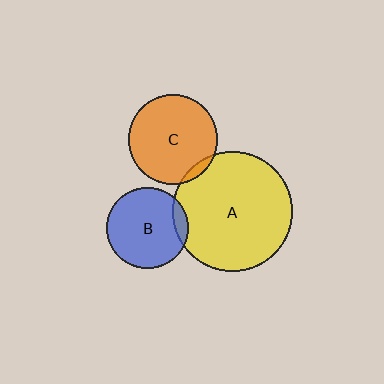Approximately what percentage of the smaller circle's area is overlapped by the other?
Approximately 10%.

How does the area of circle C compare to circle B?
Approximately 1.2 times.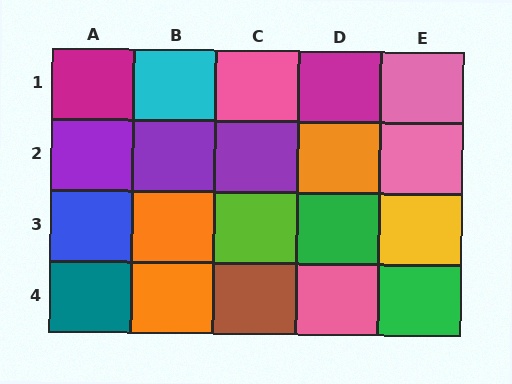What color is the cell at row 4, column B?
Orange.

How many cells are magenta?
2 cells are magenta.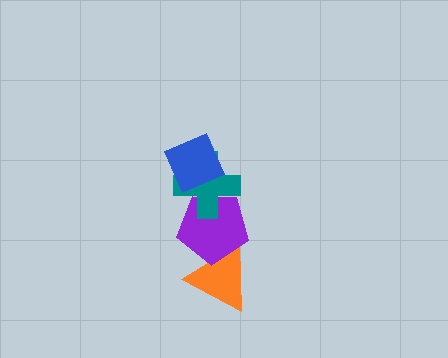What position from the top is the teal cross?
The teal cross is 2nd from the top.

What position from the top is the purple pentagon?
The purple pentagon is 3rd from the top.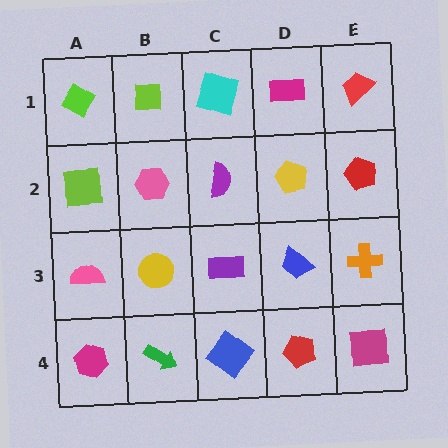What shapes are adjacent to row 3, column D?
A yellow pentagon (row 2, column D), a red pentagon (row 4, column D), a purple rectangle (row 3, column C), an orange cross (row 3, column E).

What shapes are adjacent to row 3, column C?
A purple semicircle (row 2, column C), a blue diamond (row 4, column C), a yellow circle (row 3, column B), a blue trapezoid (row 3, column D).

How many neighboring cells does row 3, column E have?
3.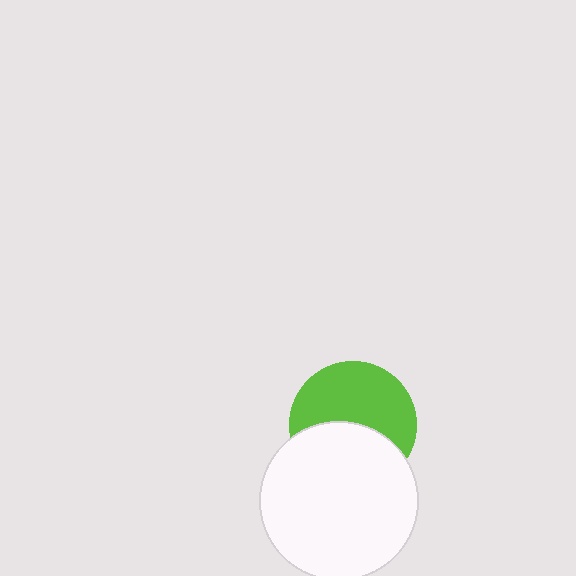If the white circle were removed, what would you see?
You would see the complete lime circle.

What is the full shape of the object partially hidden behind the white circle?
The partially hidden object is a lime circle.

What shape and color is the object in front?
The object in front is a white circle.